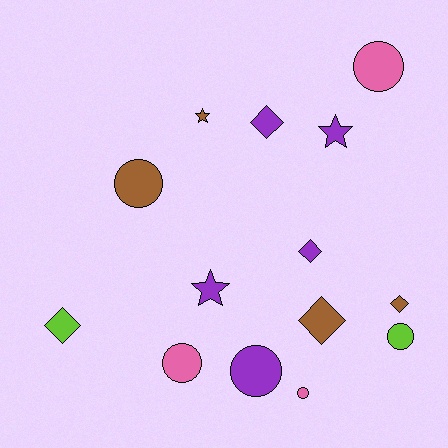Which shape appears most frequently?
Circle, with 6 objects.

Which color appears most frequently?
Purple, with 5 objects.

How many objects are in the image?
There are 14 objects.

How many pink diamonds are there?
There are no pink diamonds.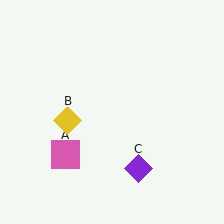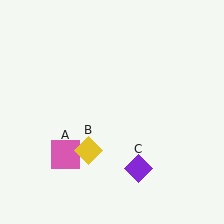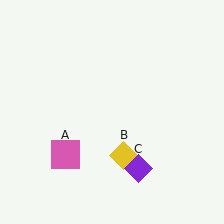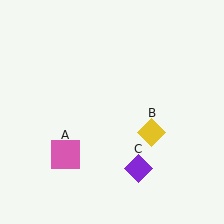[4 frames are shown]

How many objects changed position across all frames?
1 object changed position: yellow diamond (object B).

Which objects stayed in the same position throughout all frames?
Pink square (object A) and purple diamond (object C) remained stationary.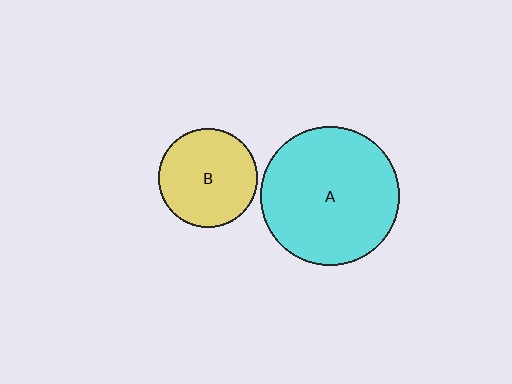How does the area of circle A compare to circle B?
Approximately 2.0 times.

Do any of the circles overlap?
No, none of the circles overlap.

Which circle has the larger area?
Circle A (cyan).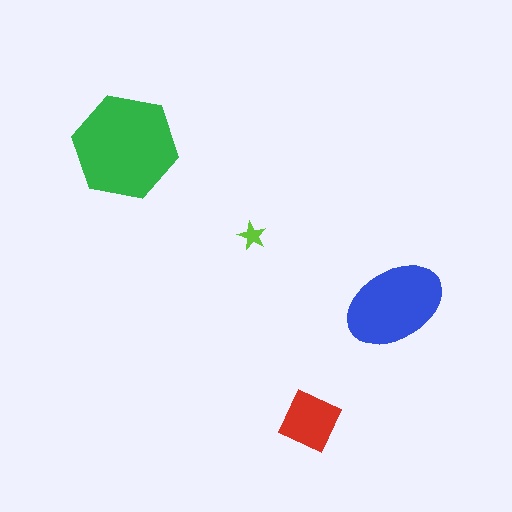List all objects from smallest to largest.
The lime star, the red diamond, the blue ellipse, the green hexagon.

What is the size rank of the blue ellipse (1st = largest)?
2nd.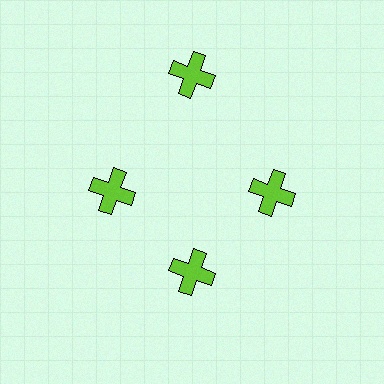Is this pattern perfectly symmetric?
No. The 4 lime crosses are arranged in a ring, but one element near the 12 o'clock position is pushed outward from the center, breaking the 4-fold rotational symmetry.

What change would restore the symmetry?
The symmetry would be restored by moving it inward, back onto the ring so that all 4 crosses sit at equal angles and equal distance from the center.